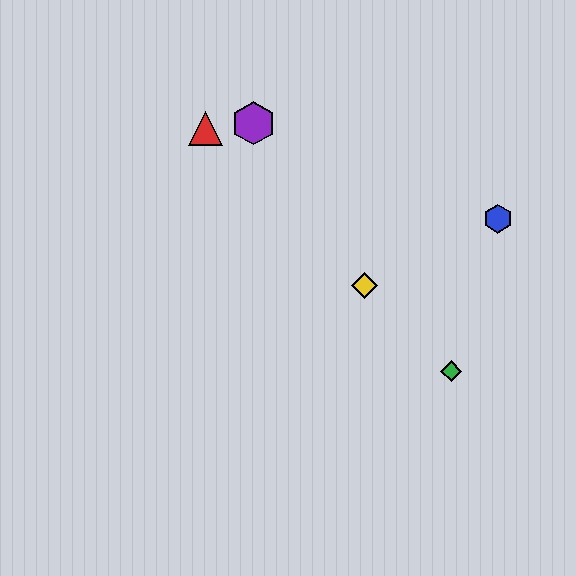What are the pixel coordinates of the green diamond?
The green diamond is at (451, 371).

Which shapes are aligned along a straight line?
The red triangle, the green diamond, the yellow diamond are aligned along a straight line.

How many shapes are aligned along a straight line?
3 shapes (the red triangle, the green diamond, the yellow diamond) are aligned along a straight line.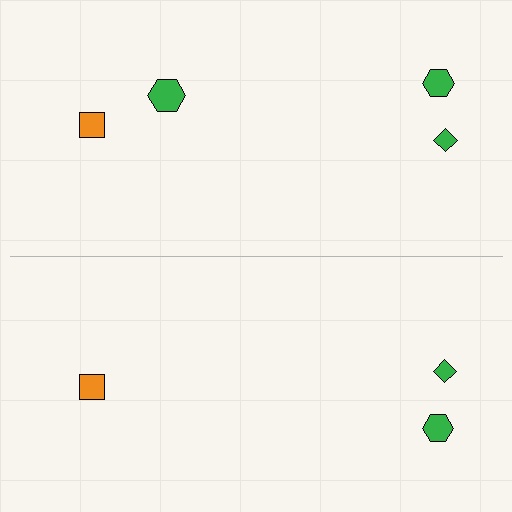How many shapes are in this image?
There are 7 shapes in this image.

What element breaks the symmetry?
A green hexagon is missing from the bottom side.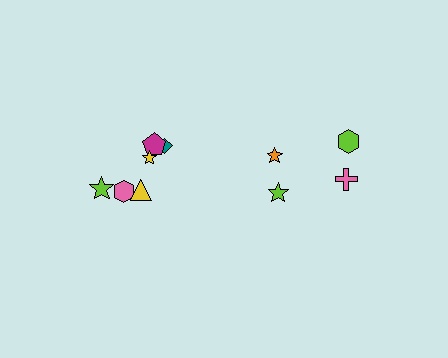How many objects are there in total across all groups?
There are 10 objects.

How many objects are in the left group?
There are 6 objects.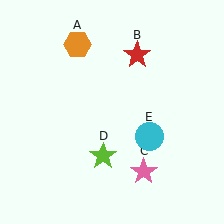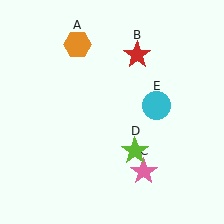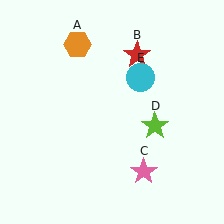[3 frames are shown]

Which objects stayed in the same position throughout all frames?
Orange hexagon (object A) and red star (object B) and pink star (object C) remained stationary.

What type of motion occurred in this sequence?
The lime star (object D), cyan circle (object E) rotated counterclockwise around the center of the scene.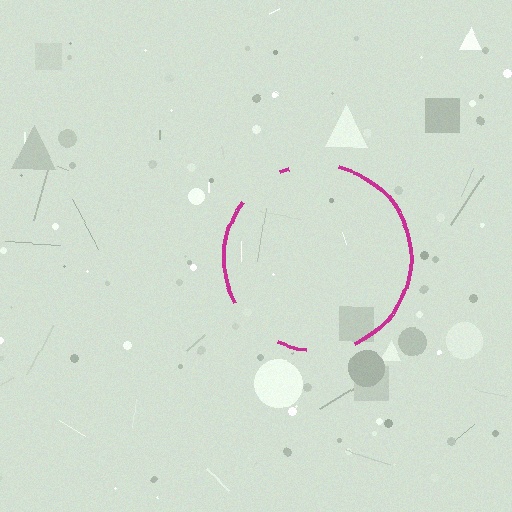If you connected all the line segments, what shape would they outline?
They would outline a circle.